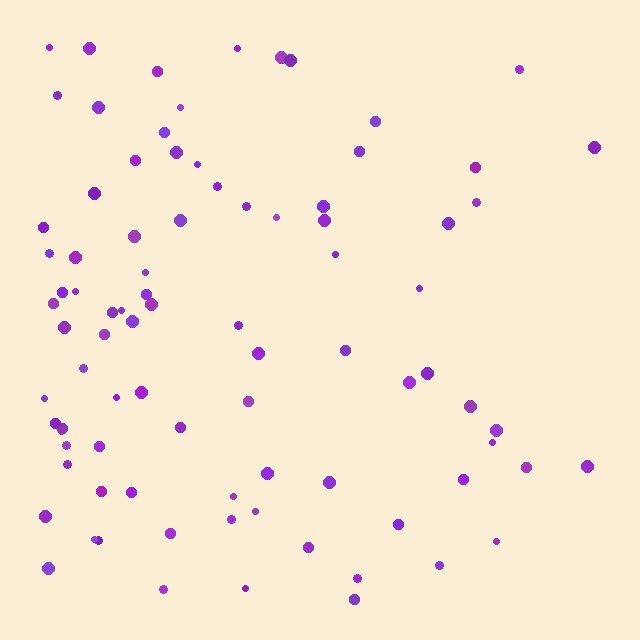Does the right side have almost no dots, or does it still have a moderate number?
Still a moderate number, just noticeably fewer than the left.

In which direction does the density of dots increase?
From right to left, with the left side densest.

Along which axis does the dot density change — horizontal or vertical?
Horizontal.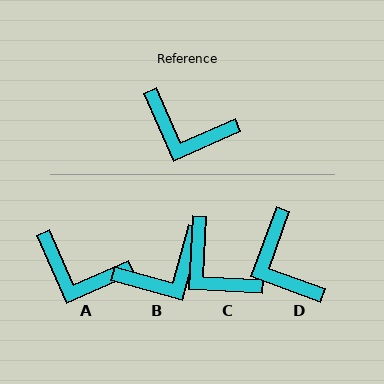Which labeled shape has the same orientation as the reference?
A.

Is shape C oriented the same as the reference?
No, it is off by about 26 degrees.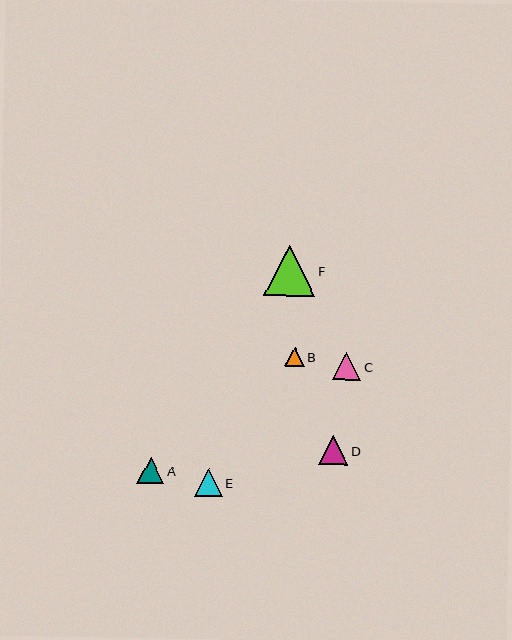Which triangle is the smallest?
Triangle B is the smallest with a size of approximately 19 pixels.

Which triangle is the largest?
Triangle F is the largest with a size of approximately 51 pixels.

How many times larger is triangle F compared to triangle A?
Triangle F is approximately 1.9 times the size of triangle A.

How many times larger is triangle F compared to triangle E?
Triangle F is approximately 1.8 times the size of triangle E.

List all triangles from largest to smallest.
From largest to smallest: F, D, C, E, A, B.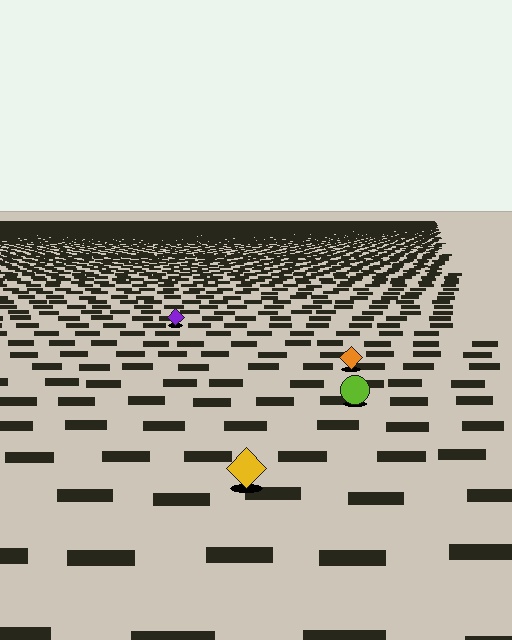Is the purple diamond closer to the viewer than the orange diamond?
No. The orange diamond is closer — you can tell from the texture gradient: the ground texture is coarser near it.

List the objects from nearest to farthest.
From nearest to farthest: the yellow diamond, the lime circle, the orange diamond, the purple diamond.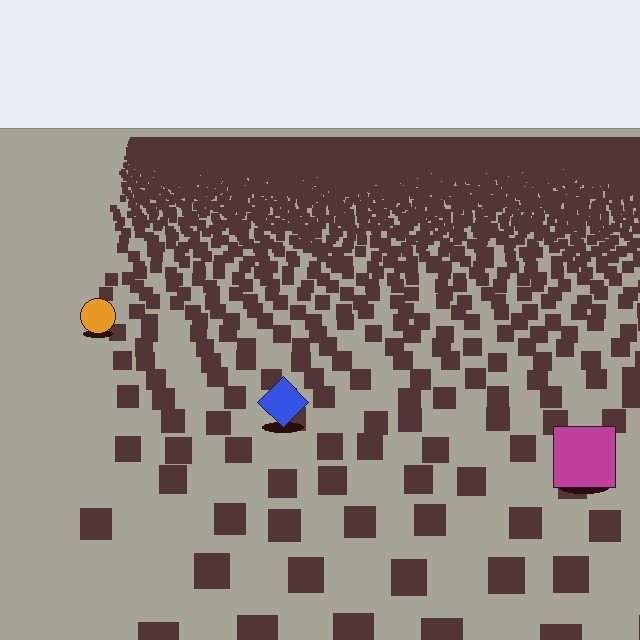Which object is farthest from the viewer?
The orange circle is farthest from the viewer. It appears smaller and the ground texture around it is denser.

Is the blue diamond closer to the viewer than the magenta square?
No. The magenta square is closer — you can tell from the texture gradient: the ground texture is coarser near it.